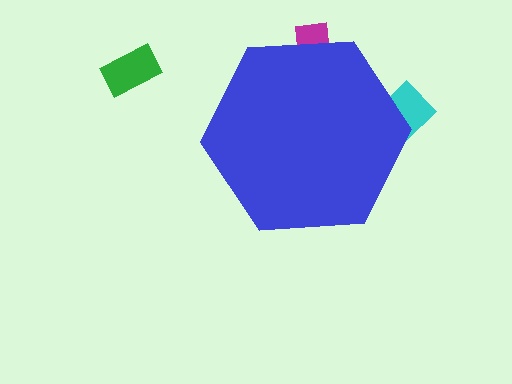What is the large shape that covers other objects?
A blue hexagon.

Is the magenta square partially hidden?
Yes, the magenta square is partially hidden behind the blue hexagon.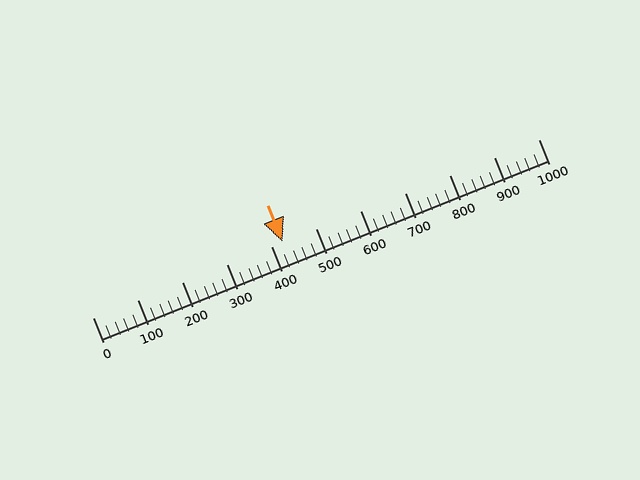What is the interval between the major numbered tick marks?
The major tick marks are spaced 100 units apart.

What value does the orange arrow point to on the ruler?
The orange arrow points to approximately 425.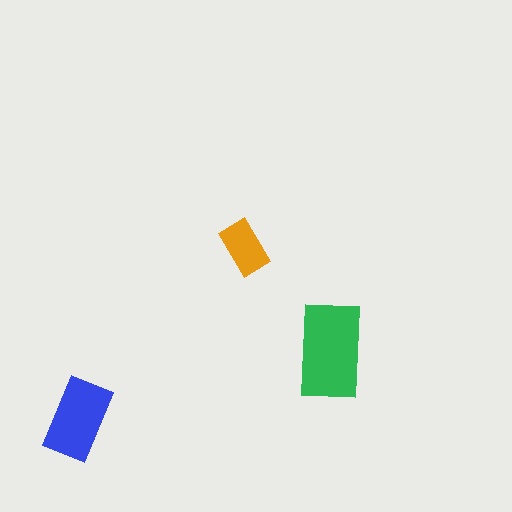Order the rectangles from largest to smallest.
the green one, the blue one, the orange one.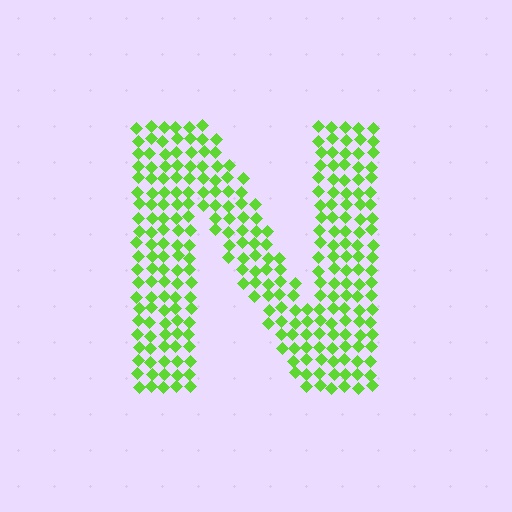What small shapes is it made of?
It is made of small diamonds.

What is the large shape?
The large shape is the letter N.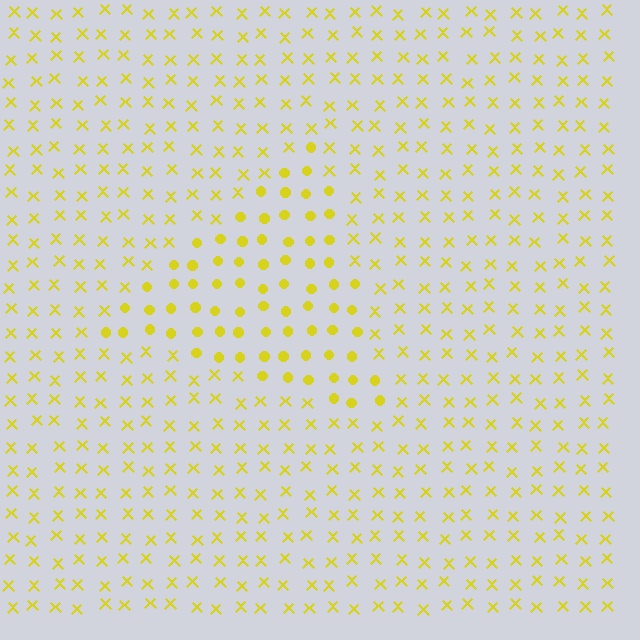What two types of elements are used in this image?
The image uses circles inside the triangle region and X marks outside it.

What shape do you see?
I see a triangle.